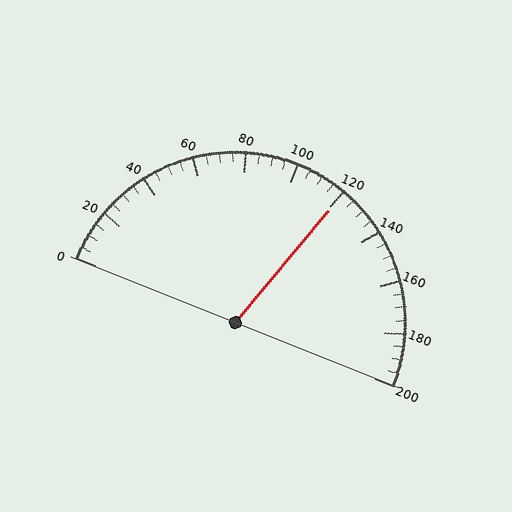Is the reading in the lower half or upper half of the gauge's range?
The reading is in the upper half of the range (0 to 200).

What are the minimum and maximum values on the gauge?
The gauge ranges from 0 to 200.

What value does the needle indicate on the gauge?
The needle indicates approximately 120.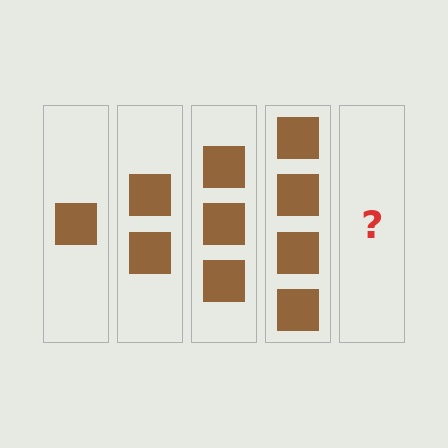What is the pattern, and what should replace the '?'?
The pattern is that each step adds one more square. The '?' should be 5 squares.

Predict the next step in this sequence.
The next step is 5 squares.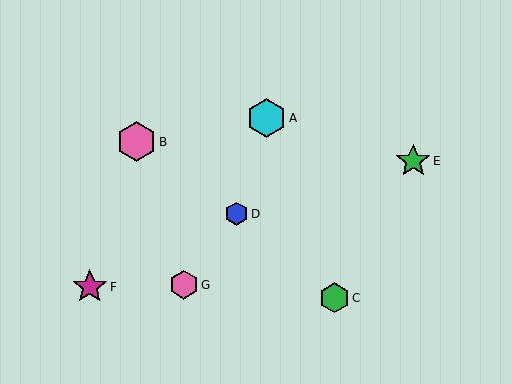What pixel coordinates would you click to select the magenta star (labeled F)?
Click at (90, 287) to select the magenta star F.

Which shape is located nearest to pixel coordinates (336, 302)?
The green hexagon (labeled C) at (334, 298) is nearest to that location.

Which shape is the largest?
The pink hexagon (labeled B) is the largest.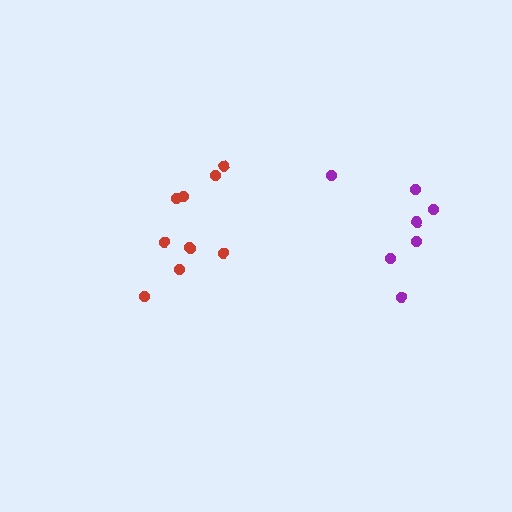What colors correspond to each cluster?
The clusters are colored: red, purple.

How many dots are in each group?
Group 1: 10 dots, Group 2: 7 dots (17 total).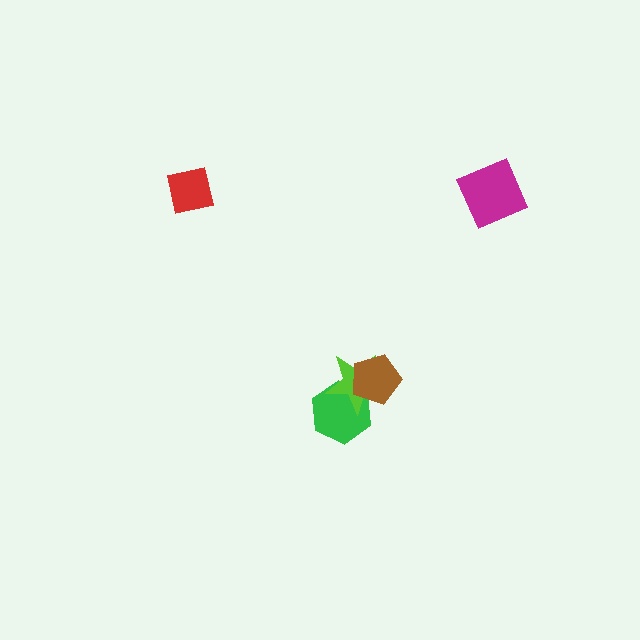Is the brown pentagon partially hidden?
No, no other shape covers it.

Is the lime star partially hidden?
Yes, it is partially covered by another shape.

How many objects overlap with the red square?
0 objects overlap with the red square.